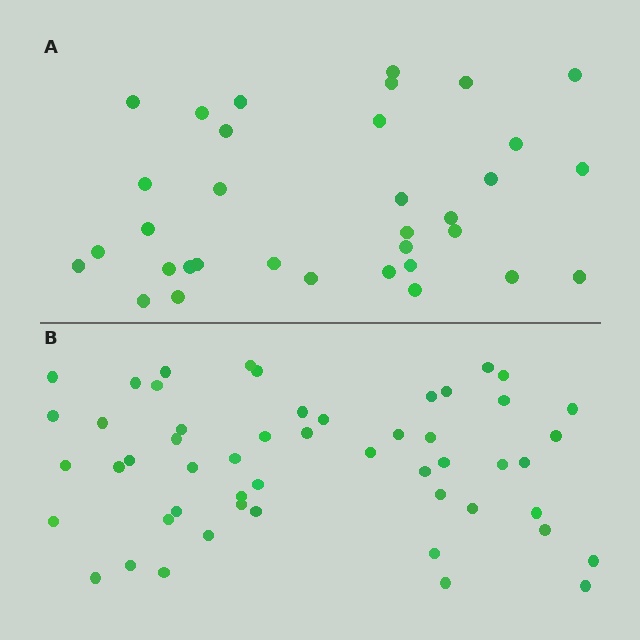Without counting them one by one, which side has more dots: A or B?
Region B (the bottom region) has more dots.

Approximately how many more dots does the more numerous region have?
Region B has approximately 20 more dots than region A.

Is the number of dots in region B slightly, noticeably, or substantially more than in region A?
Region B has substantially more. The ratio is roughly 1.5 to 1.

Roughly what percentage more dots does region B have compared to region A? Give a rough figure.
About 55% more.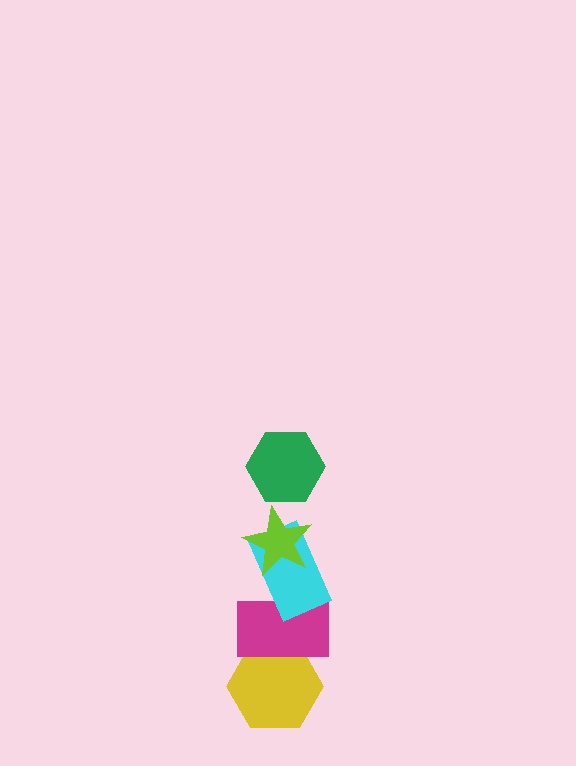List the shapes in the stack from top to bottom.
From top to bottom: the green hexagon, the lime star, the cyan rectangle, the magenta rectangle, the yellow hexagon.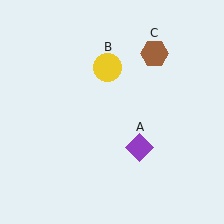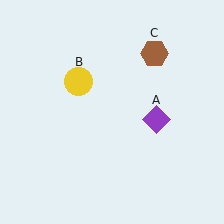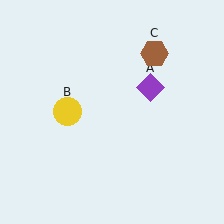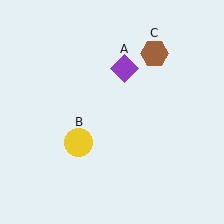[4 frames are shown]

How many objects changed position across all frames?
2 objects changed position: purple diamond (object A), yellow circle (object B).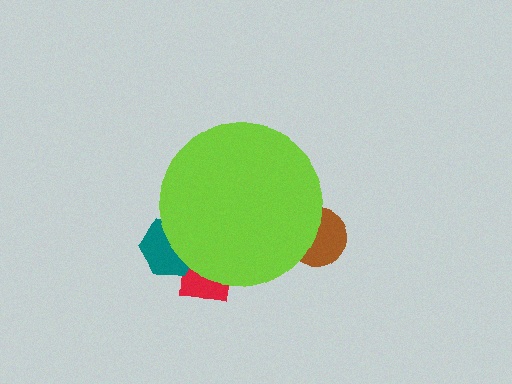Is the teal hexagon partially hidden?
Yes, the teal hexagon is partially hidden behind the lime circle.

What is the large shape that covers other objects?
A lime circle.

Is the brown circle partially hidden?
Yes, the brown circle is partially hidden behind the lime circle.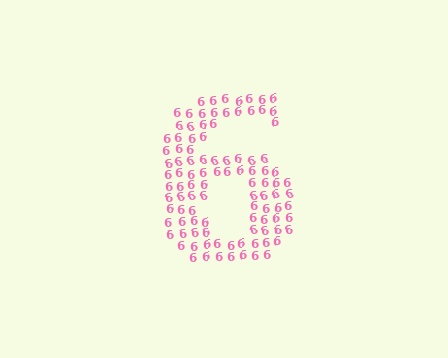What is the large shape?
The large shape is the digit 6.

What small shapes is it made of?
It is made of small digit 6's.